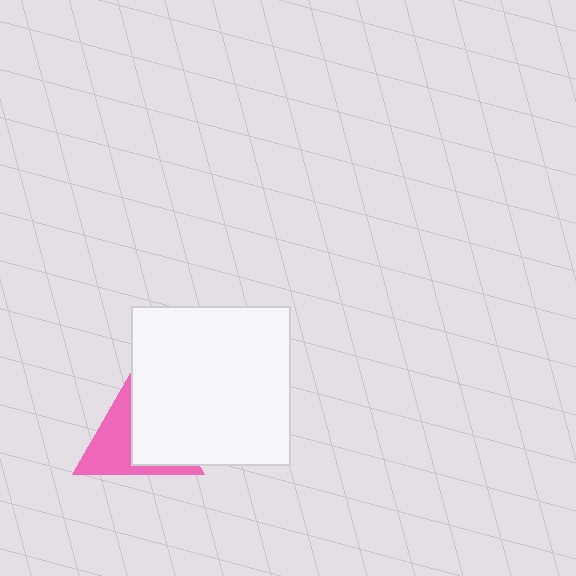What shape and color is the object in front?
The object in front is a white square.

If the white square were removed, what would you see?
You would see the complete pink triangle.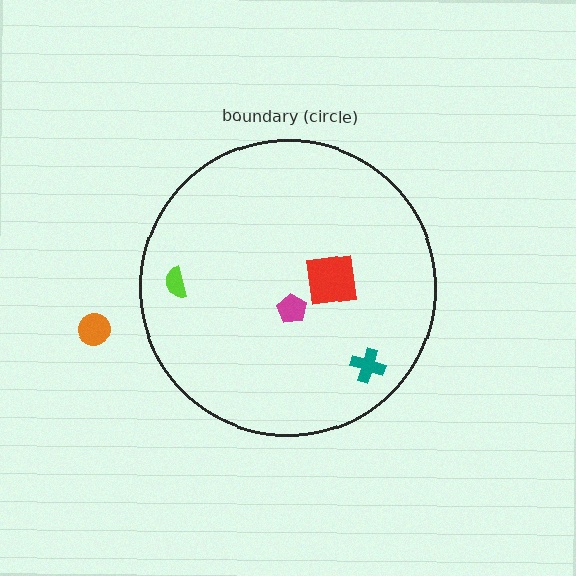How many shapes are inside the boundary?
4 inside, 1 outside.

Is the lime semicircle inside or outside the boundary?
Inside.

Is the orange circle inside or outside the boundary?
Outside.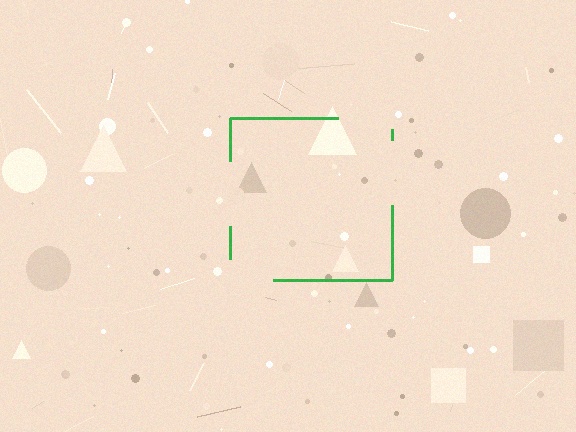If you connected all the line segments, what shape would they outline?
They would outline a square.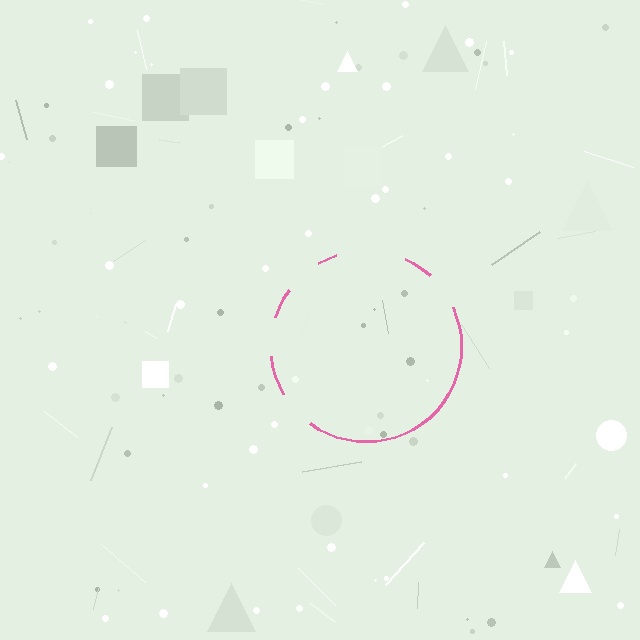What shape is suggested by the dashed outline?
The dashed outline suggests a circle.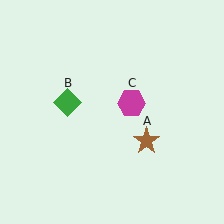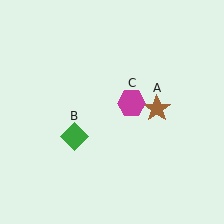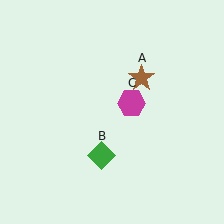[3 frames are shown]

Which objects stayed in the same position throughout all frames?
Magenta hexagon (object C) remained stationary.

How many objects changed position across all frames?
2 objects changed position: brown star (object A), green diamond (object B).